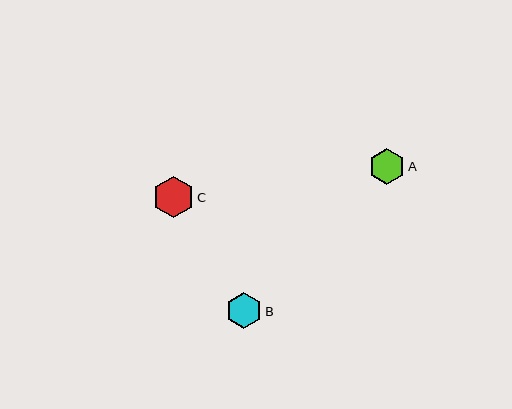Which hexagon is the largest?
Hexagon C is the largest with a size of approximately 41 pixels.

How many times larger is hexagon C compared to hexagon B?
Hexagon C is approximately 1.2 times the size of hexagon B.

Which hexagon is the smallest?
Hexagon B is the smallest with a size of approximately 36 pixels.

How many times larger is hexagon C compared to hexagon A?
Hexagon C is approximately 1.1 times the size of hexagon A.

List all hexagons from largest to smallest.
From largest to smallest: C, A, B.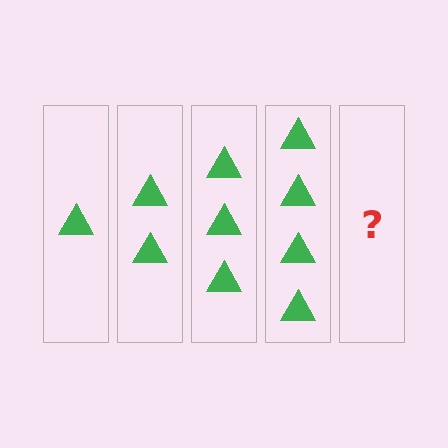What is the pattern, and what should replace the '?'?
The pattern is that each step adds one more triangle. The '?' should be 5 triangles.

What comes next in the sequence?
The next element should be 5 triangles.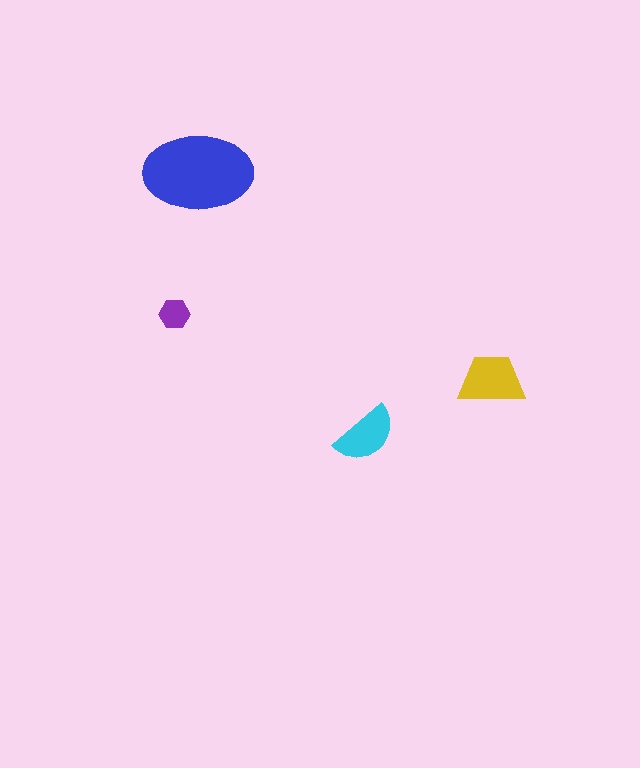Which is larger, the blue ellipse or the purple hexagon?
The blue ellipse.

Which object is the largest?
The blue ellipse.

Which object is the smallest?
The purple hexagon.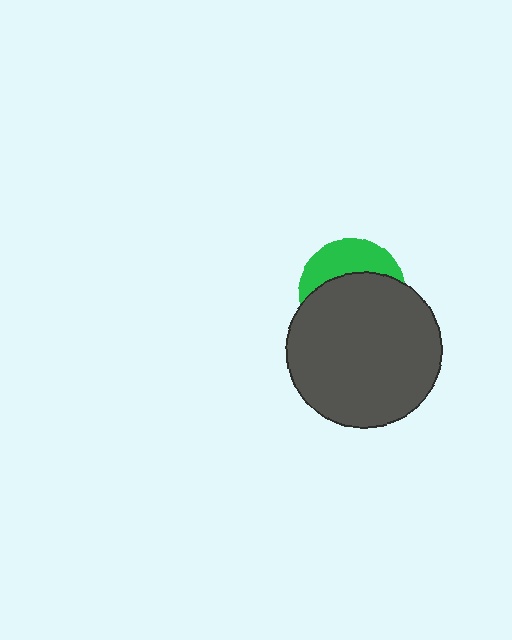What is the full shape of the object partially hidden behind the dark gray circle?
The partially hidden object is a green circle.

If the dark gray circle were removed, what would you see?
You would see the complete green circle.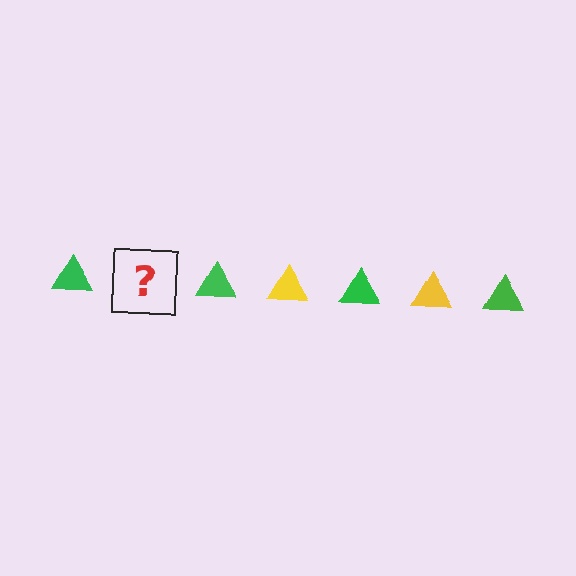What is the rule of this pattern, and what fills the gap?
The rule is that the pattern cycles through green, yellow triangles. The gap should be filled with a yellow triangle.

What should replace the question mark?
The question mark should be replaced with a yellow triangle.